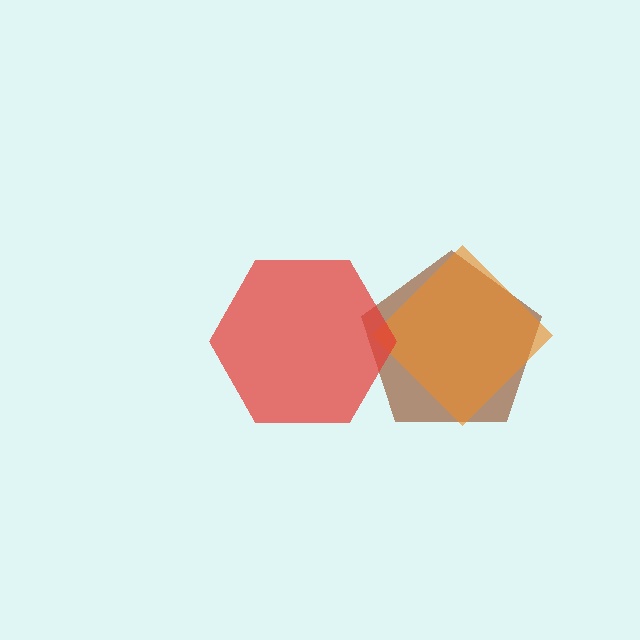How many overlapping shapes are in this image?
There are 3 overlapping shapes in the image.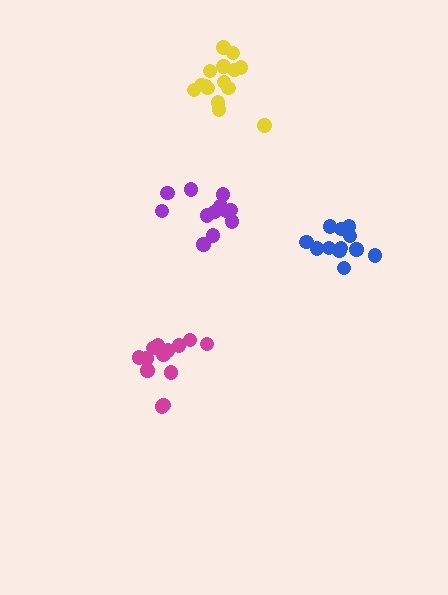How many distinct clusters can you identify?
There are 4 distinct clusters.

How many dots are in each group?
Group 1: 13 dots, Group 2: 12 dots, Group 3: 15 dots, Group 4: 12 dots (52 total).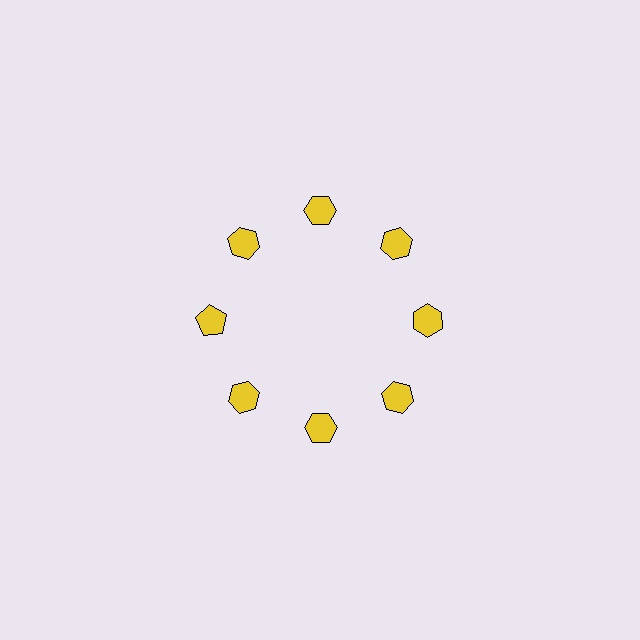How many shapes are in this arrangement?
There are 8 shapes arranged in a ring pattern.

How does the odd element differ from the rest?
It has a different shape: pentagon instead of hexagon.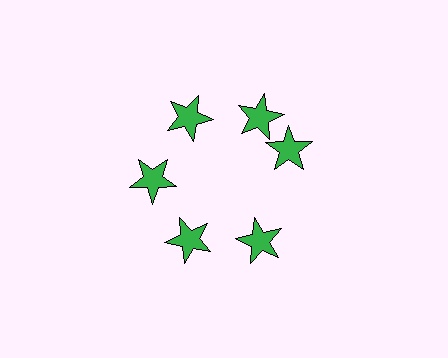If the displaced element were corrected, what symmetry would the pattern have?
It would have 6-fold rotational symmetry — the pattern would map onto itself every 60 degrees.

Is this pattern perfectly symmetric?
No. The 6 green stars are arranged in a ring, but one element near the 3 o'clock position is rotated out of alignment along the ring, breaking the 6-fold rotational symmetry.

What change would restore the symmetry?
The symmetry would be restored by rotating it back into even spacing with its neighbors so that all 6 stars sit at equal angles and equal distance from the center.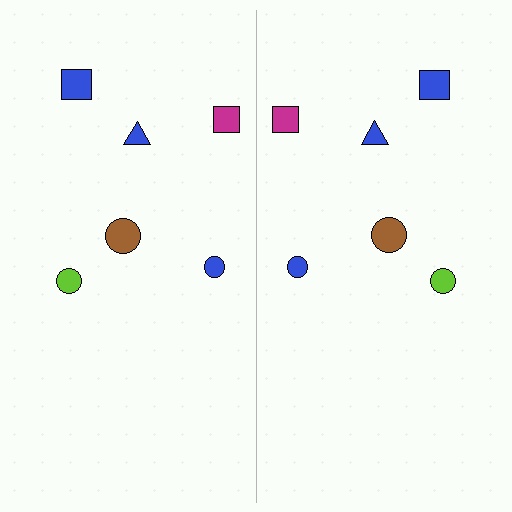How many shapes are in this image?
There are 12 shapes in this image.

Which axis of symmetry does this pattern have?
The pattern has a vertical axis of symmetry running through the center of the image.